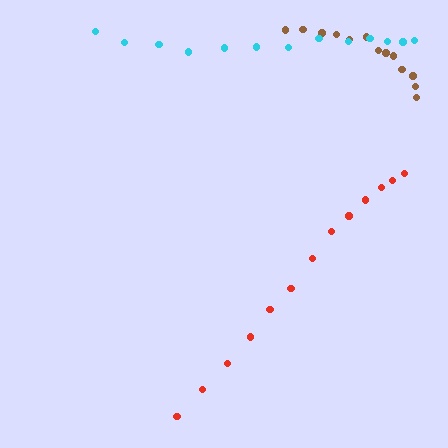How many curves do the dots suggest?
There are 3 distinct paths.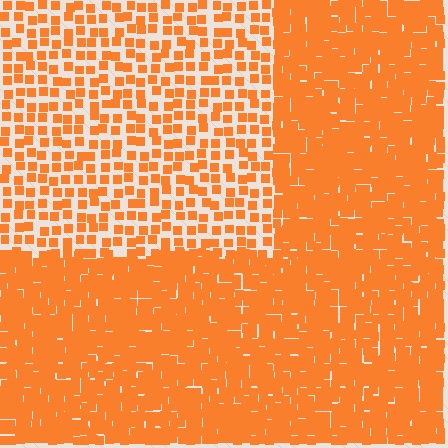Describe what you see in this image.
The image contains small orange elements arranged at two different densities. A rectangle-shaped region is visible where the elements are less densely packed than the surrounding area.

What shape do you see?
I see a rectangle.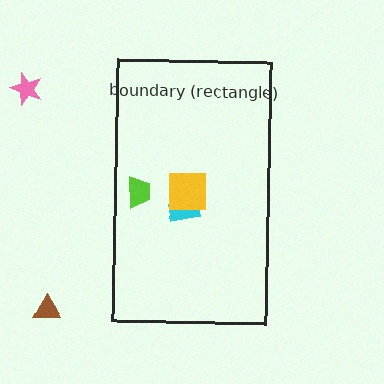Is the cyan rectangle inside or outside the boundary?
Inside.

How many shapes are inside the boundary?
3 inside, 2 outside.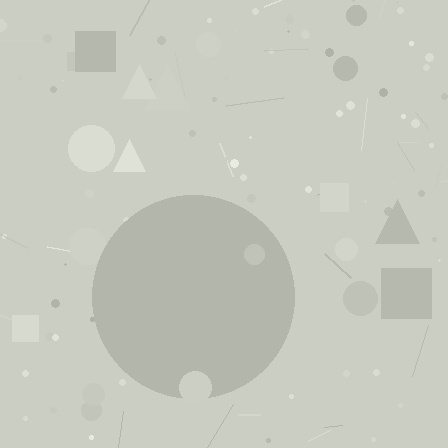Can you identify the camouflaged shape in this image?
The camouflaged shape is a circle.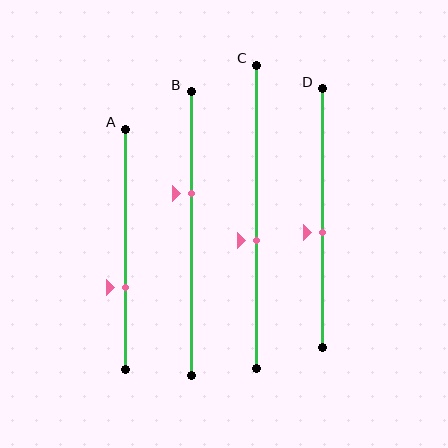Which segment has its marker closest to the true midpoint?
Segment D has its marker closest to the true midpoint.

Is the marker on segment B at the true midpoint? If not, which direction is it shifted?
No, the marker on segment B is shifted upward by about 14% of the segment length.